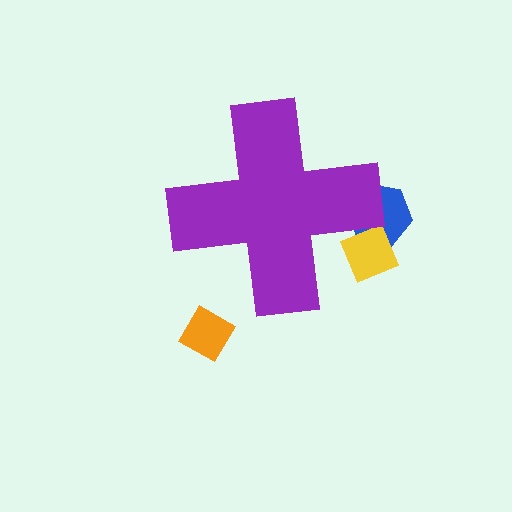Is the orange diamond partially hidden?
No, the orange diamond is fully visible.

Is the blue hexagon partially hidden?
Yes, the blue hexagon is partially hidden behind the purple cross.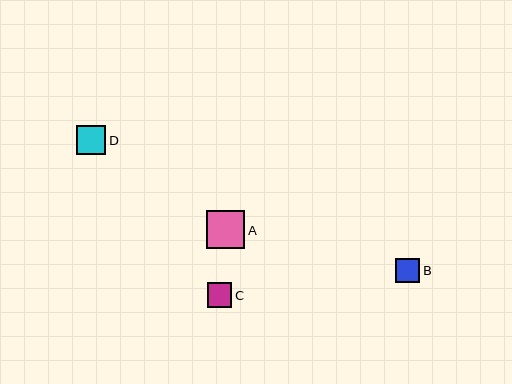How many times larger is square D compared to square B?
Square D is approximately 1.2 times the size of square B.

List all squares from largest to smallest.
From largest to smallest: A, D, C, B.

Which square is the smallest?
Square B is the smallest with a size of approximately 25 pixels.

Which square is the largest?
Square A is the largest with a size of approximately 38 pixels.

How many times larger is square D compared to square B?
Square D is approximately 1.2 times the size of square B.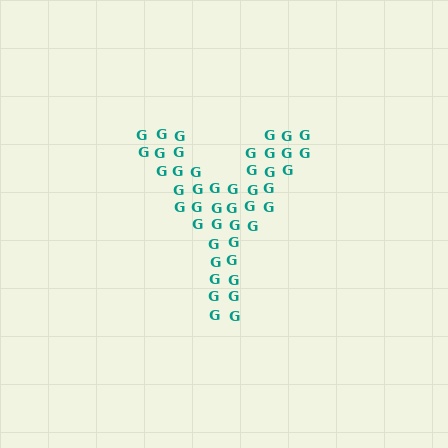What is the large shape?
The large shape is the letter Y.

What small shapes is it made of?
It is made of small letter G's.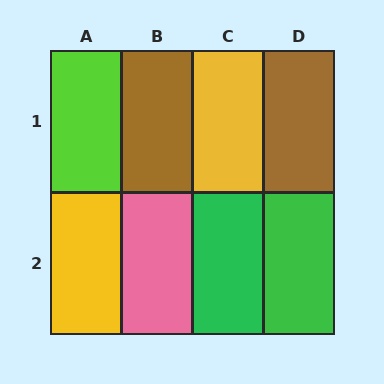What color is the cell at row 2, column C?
Green.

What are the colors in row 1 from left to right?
Lime, brown, yellow, brown.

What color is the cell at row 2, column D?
Green.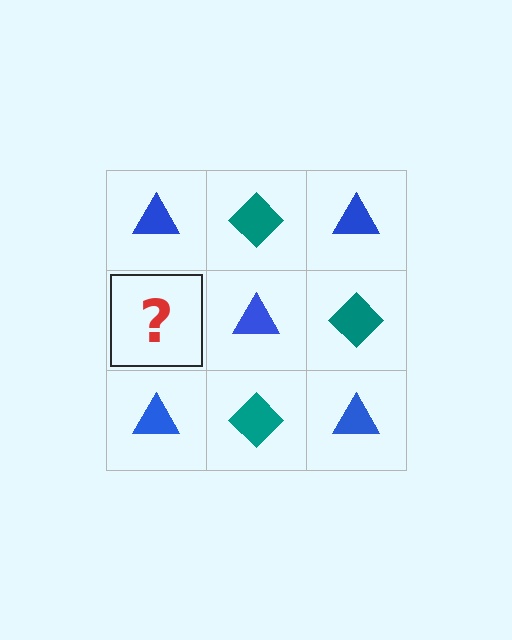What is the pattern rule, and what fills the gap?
The rule is that it alternates blue triangle and teal diamond in a checkerboard pattern. The gap should be filled with a teal diamond.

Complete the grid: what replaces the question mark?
The question mark should be replaced with a teal diamond.